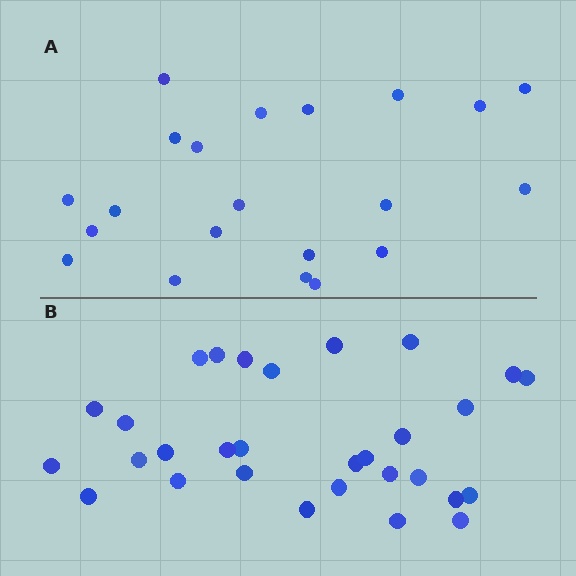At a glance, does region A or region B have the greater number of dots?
Region B (the bottom region) has more dots.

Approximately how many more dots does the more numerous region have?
Region B has roughly 8 or so more dots than region A.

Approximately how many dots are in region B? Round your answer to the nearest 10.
About 30 dots.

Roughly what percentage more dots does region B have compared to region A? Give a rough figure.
About 45% more.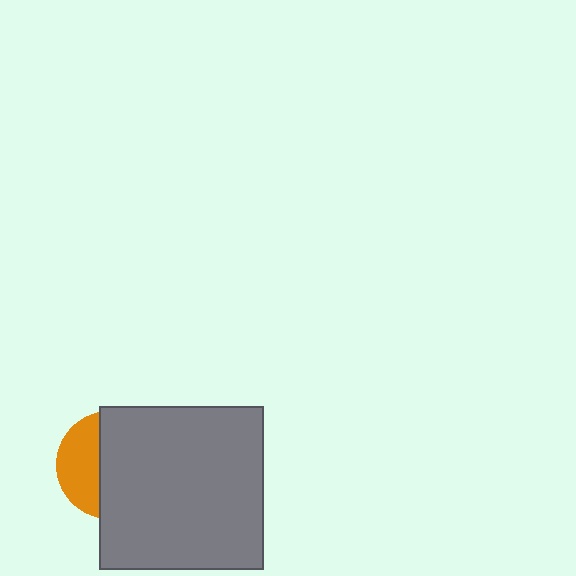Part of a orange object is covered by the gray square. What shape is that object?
It is a circle.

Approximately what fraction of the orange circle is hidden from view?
Roughly 62% of the orange circle is hidden behind the gray square.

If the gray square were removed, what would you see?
You would see the complete orange circle.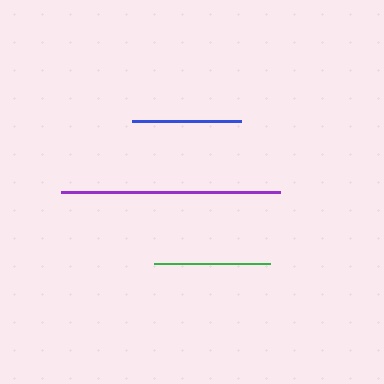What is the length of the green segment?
The green segment is approximately 117 pixels long.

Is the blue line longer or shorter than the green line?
The green line is longer than the blue line.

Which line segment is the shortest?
The blue line is the shortest at approximately 109 pixels.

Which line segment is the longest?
The purple line is the longest at approximately 220 pixels.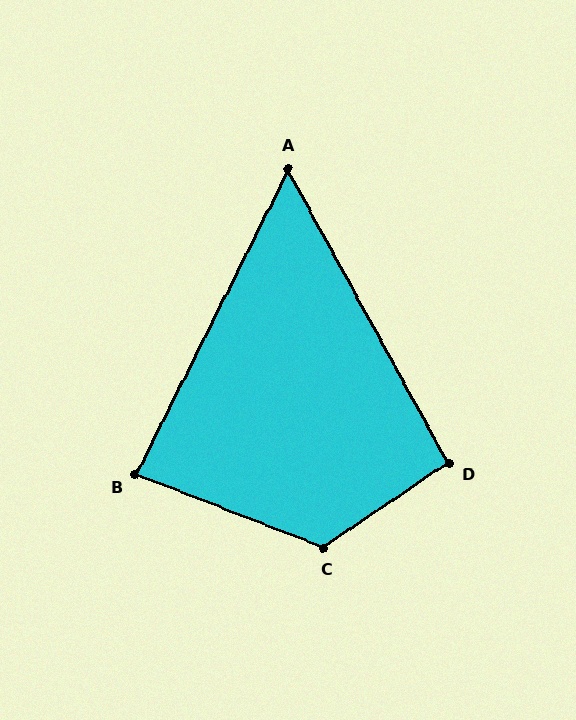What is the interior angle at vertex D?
Approximately 95 degrees (obtuse).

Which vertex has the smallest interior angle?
A, at approximately 55 degrees.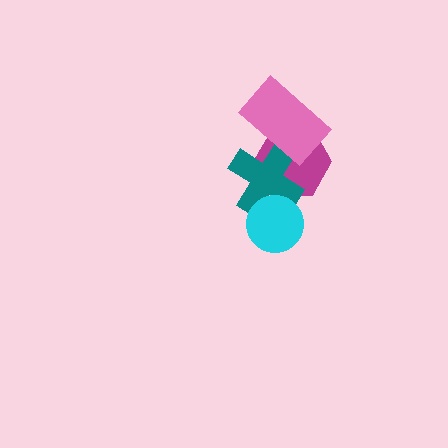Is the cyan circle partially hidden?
No, no other shape covers it.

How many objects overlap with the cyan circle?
1 object overlaps with the cyan circle.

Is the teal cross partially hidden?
Yes, it is partially covered by another shape.